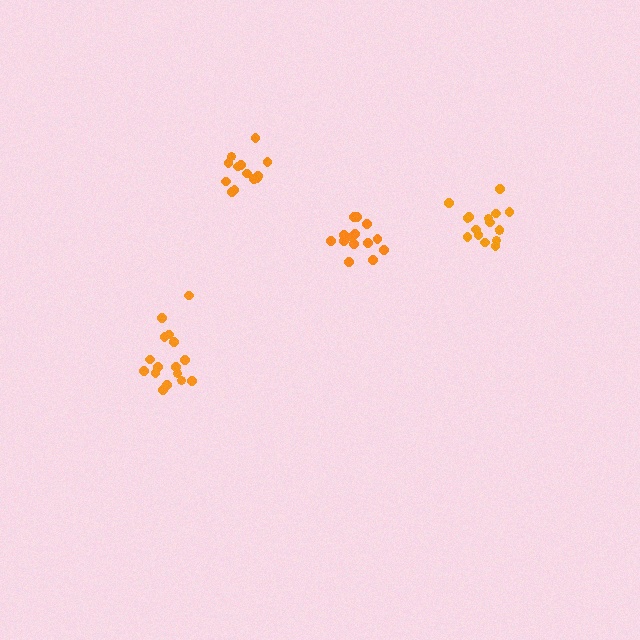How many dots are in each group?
Group 1: 13 dots, Group 2: 16 dots, Group 3: 14 dots, Group 4: 16 dots (59 total).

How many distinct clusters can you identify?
There are 4 distinct clusters.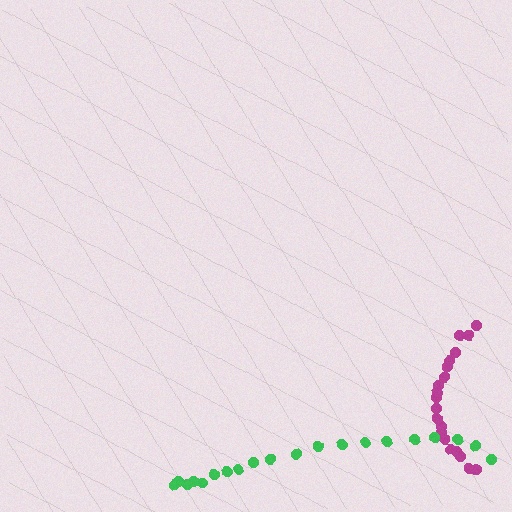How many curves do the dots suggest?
There are 2 distinct paths.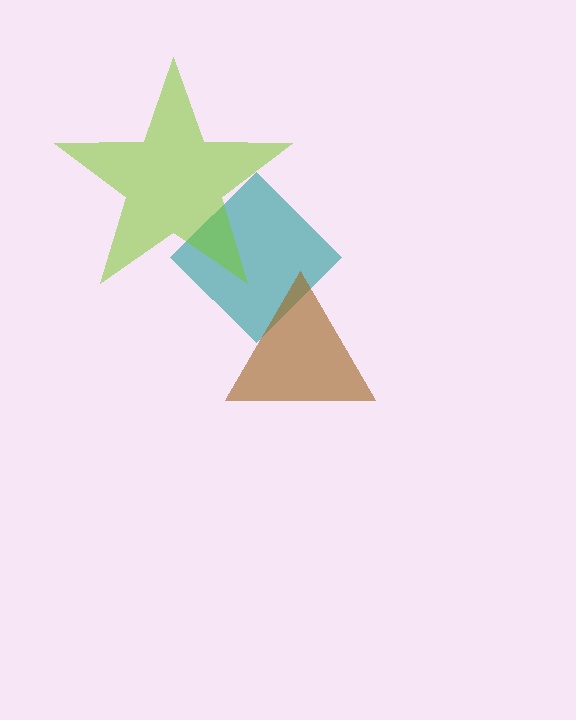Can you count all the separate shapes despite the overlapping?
Yes, there are 3 separate shapes.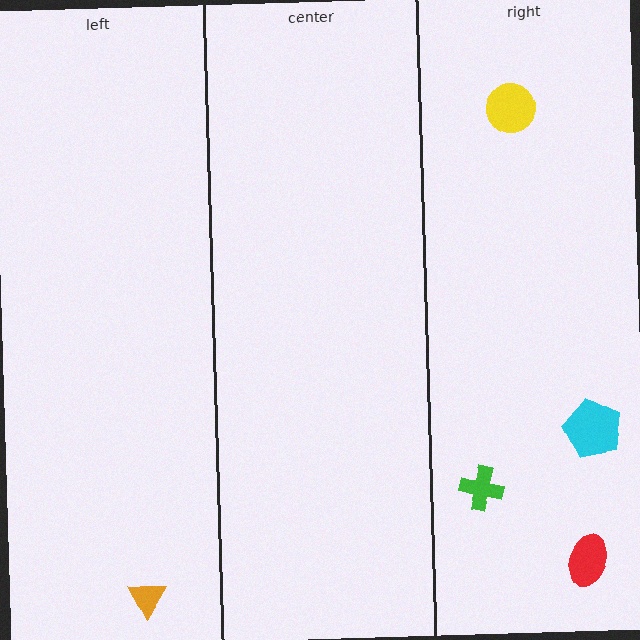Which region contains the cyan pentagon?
The right region.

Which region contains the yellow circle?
The right region.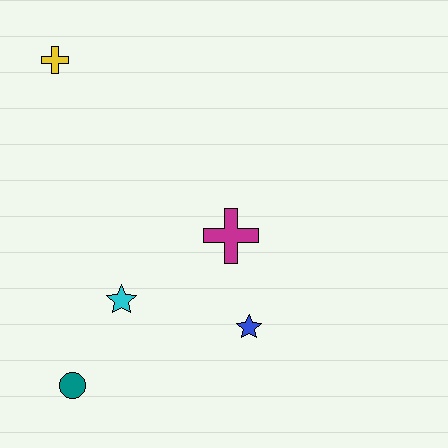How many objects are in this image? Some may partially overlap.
There are 5 objects.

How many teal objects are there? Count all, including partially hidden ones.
There is 1 teal object.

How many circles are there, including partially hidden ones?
There is 1 circle.